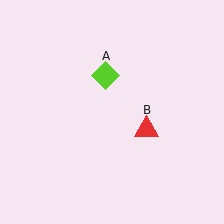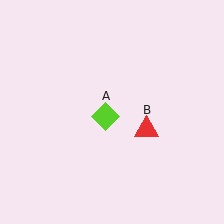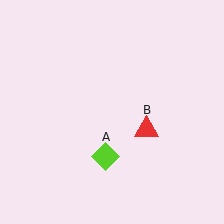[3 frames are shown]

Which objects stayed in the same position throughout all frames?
Red triangle (object B) remained stationary.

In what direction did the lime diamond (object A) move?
The lime diamond (object A) moved down.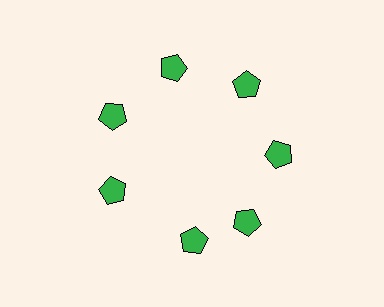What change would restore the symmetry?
The symmetry would be restored by rotating it back into even spacing with its neighbors so that all 7 pentagons sit at equal angles and equal distance from the center.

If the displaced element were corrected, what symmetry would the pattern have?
It would have 7-fold rotational symmetry — the pattern would map onto itself every 51 degrees.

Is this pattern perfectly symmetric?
No. The 7 green pentagons are arranged in a ring, but one element near the 6 o'clock position is rotated out of alignment along the ring, breaking the 7-fold rotational symmetry.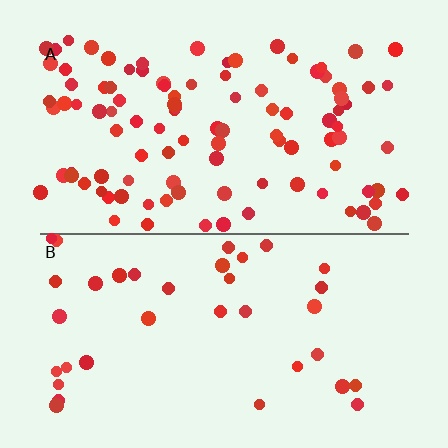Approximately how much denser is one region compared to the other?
Approximately 2.8× — region A over region B.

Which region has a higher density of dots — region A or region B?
A (the top).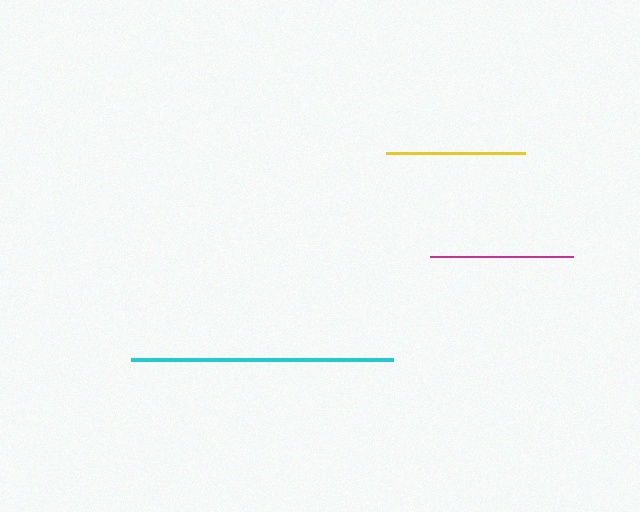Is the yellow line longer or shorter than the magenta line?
The magenta line is longer than the yellow line.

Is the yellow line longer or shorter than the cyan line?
The cyan line is longer than the yellow line.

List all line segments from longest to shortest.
From longest to shortest: cyan, magenta, yellow.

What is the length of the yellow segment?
The yellow segment is approximately 140 pixels long.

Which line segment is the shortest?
The yellow line is the shortest at approximately 140 pixels.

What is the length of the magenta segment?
The magenta segment is approximately 143 pixels long.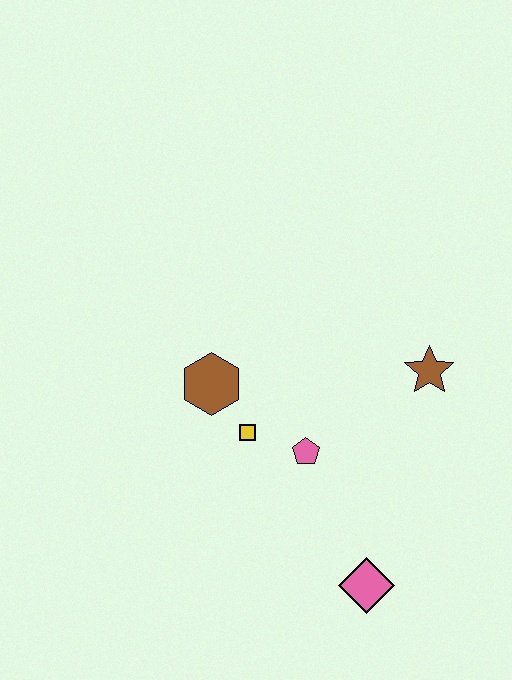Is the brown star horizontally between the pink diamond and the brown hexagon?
No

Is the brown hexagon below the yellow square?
No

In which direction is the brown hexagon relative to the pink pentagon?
The brown hexagon is to the left of the pink pentagon.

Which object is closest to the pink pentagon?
The yellow square is closest to the pink pentagon.